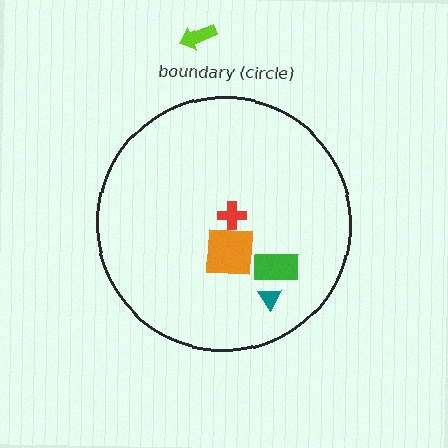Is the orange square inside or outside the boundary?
Inside.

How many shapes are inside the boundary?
4 inside, 1 outside.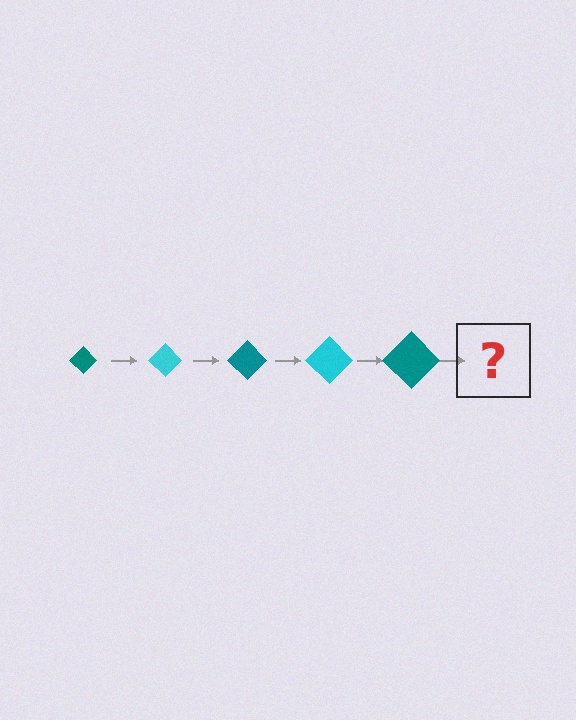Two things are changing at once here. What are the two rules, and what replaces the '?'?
The two rules are that the diamond grows larger each step and the color cycles through teal and cyan. The '?' should be a cyan diamond, larger than the previous one.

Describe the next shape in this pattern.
It should be a cyan diamond, larger than the previous one.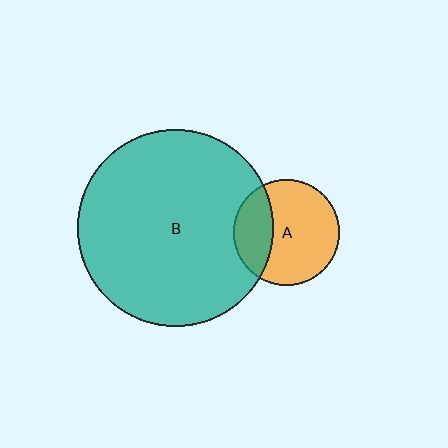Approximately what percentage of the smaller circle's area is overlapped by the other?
Approximately 30%.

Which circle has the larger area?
Circle B (teal).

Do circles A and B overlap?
Yes.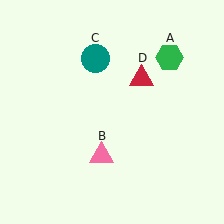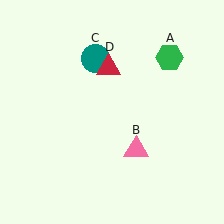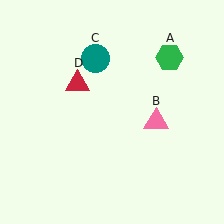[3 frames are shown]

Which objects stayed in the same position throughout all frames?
Green hexagon (object A) and teal circle (object C) remained stationary.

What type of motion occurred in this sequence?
The pink triangle (object B), red triangle (object D) rotated counterclockwise around the center of the scene.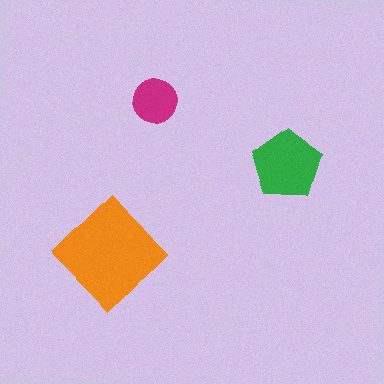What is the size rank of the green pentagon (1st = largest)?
2nd.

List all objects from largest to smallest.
The orange diamond, the green pentagon, the magenta circle.